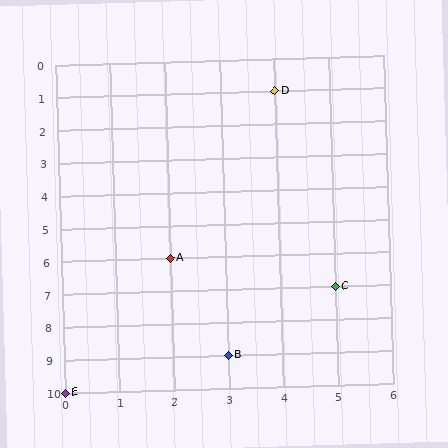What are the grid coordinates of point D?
Point D is at grid coordinates (4, 1).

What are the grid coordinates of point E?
Point E is at grid coordinates (0, 10).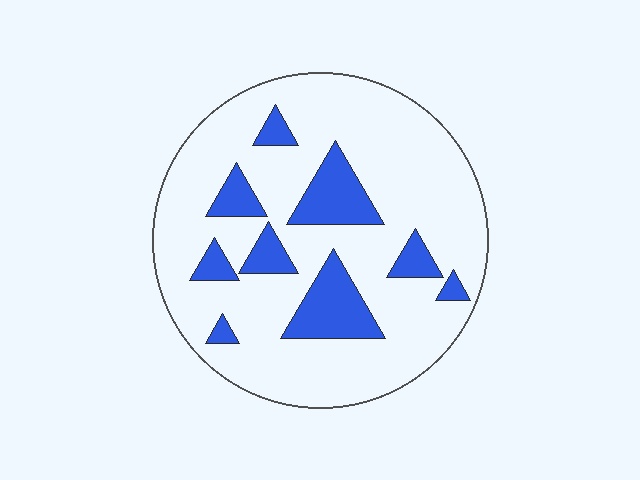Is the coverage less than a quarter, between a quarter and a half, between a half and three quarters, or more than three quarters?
Less than a quarter.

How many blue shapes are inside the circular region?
9.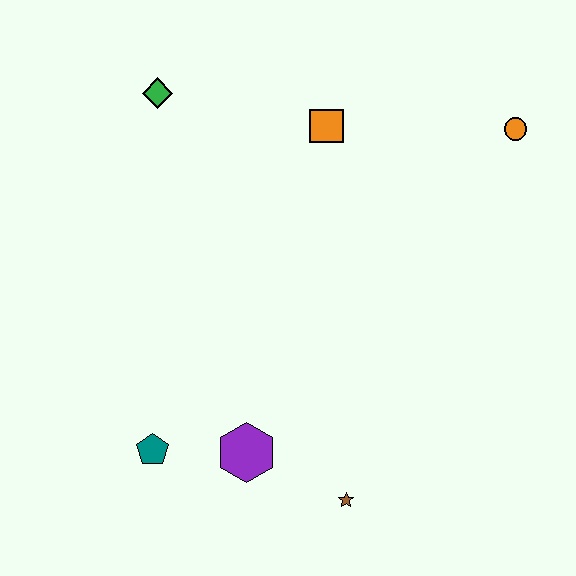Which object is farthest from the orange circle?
The teal pentagon is farthest from the orange circle.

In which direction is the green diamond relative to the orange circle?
The green diamond is to the left of the orange circle.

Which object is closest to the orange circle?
The orange square is closest to the orange circle.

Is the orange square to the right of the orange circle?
No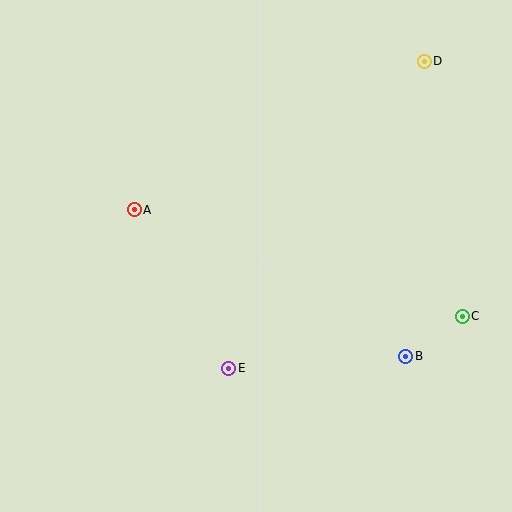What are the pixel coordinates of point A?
Point A is at (134, 210).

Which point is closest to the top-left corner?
Point A is closest to the top-left corner.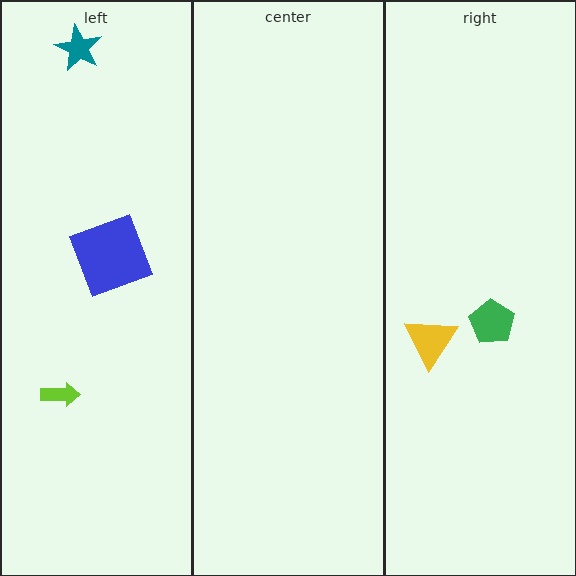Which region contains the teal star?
The left region.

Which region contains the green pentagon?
The right region.